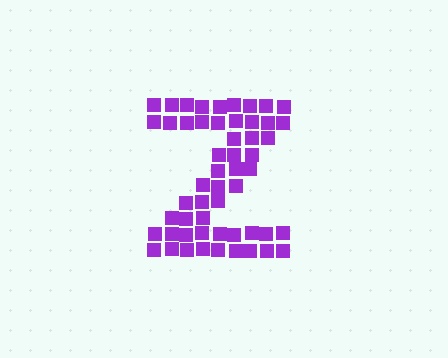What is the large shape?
The large shape is the letter Z.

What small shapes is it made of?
It is made of small squares.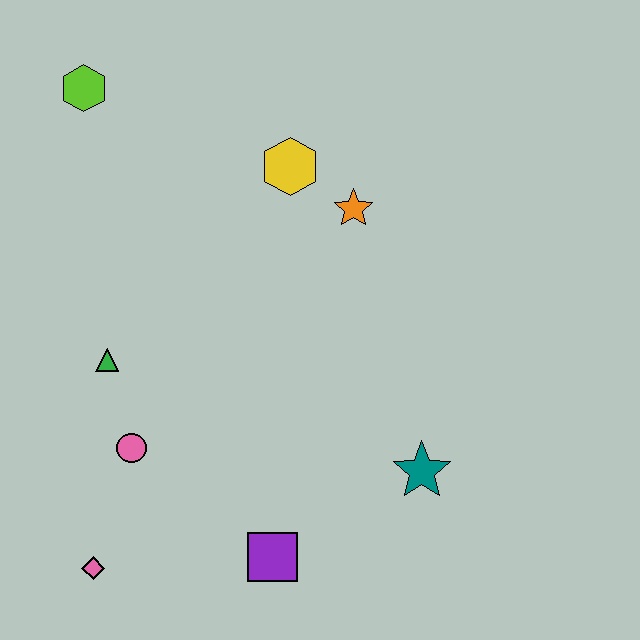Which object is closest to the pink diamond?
The pink circle is closest to the pink diamond.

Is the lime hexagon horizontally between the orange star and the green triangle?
No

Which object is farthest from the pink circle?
The lime hexagon is farthest from the pink circle.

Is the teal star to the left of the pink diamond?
No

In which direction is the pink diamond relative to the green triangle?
The pink diamond is below the green triangle.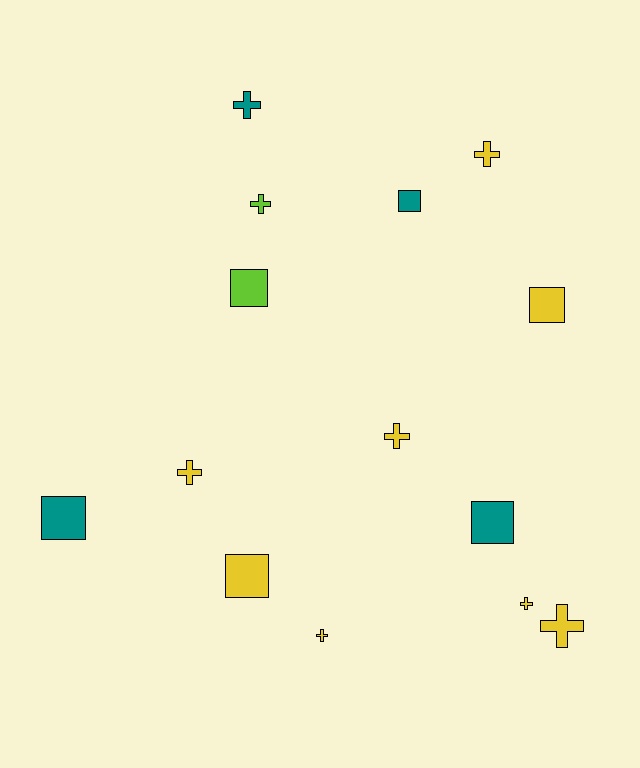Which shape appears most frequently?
Cross, with 8 objects.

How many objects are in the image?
There are 14 objects.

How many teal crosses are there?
There is 1 teal cross.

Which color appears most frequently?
Yellow, with 8 objects.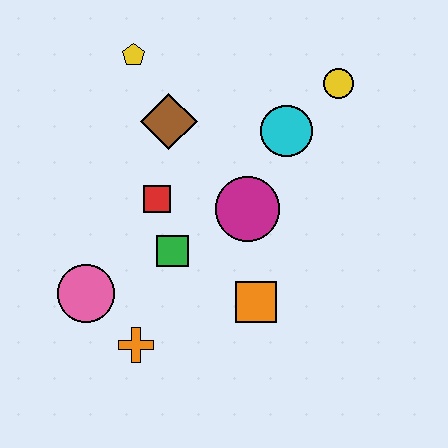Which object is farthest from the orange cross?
The yellow circle is farthest from the orange cross.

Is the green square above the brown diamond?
No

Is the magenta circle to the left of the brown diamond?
No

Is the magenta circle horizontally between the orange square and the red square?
Yes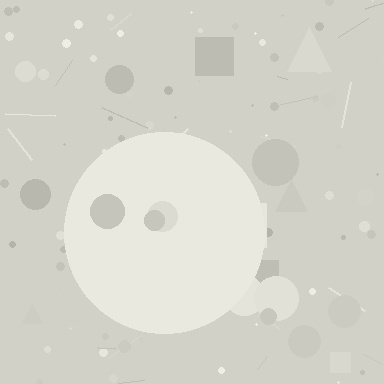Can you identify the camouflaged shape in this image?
The camouflaged shape is a circle.